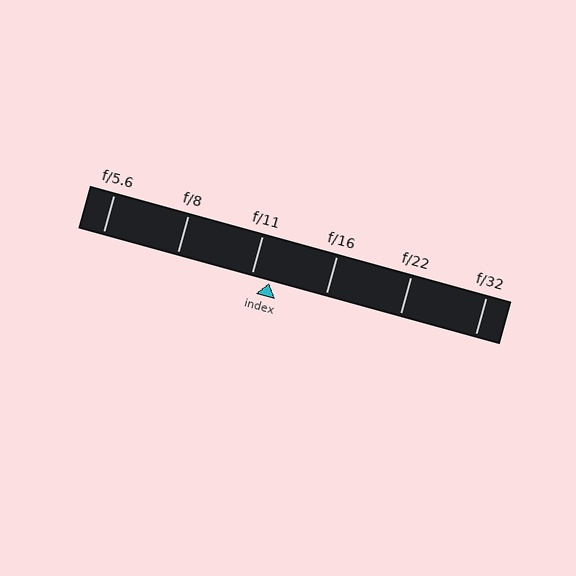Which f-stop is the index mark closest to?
The index mark is closest to f/11.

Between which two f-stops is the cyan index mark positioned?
The index mark is between f/11 and f/16.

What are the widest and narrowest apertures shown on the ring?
The widest aperture shown is f/5.6 and the narrowest is f/32.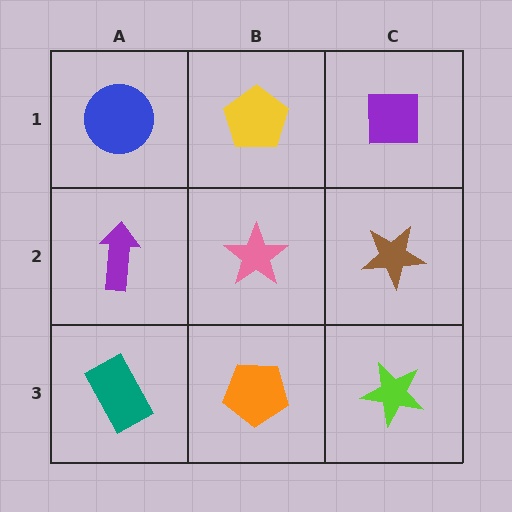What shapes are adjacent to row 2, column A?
A blue circle (row 1, column A), a teal rectangle (row 3, column A), a pink star (row 2, column B).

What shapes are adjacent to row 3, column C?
A brown star (row 2, column C), an orange pentagon (row 3, column B).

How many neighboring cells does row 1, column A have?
2.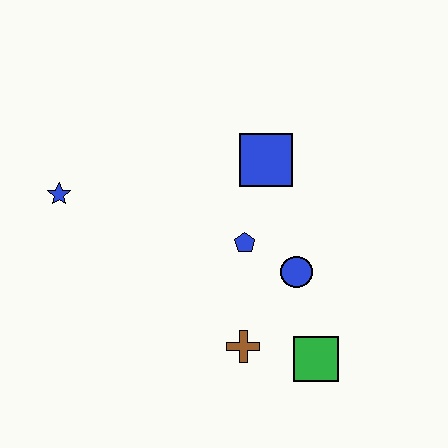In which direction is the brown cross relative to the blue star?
The brown cross is to the right of the blue star.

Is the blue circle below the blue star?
Yes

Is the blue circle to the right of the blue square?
Yes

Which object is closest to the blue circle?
The blue pentagon is closest to the blue circle.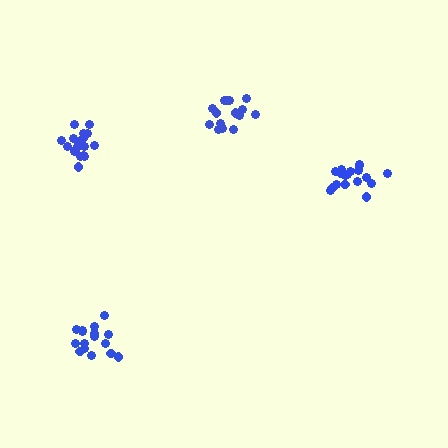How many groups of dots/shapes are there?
There are 4 groups.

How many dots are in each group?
Group 1: 15 dots, Group 2: 16 dots, Group 3: 18 dots, Group 4: 18 dots (67 total).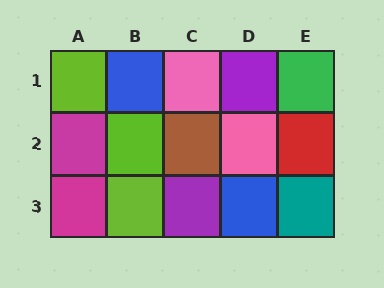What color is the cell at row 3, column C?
Purple.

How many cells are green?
1 cell is green.